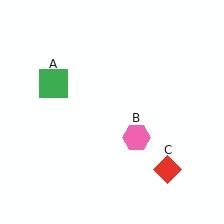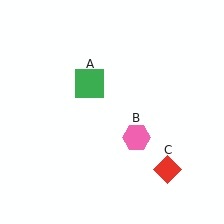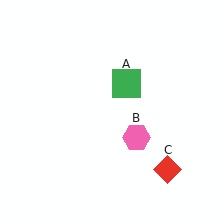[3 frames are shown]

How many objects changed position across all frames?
1 object changed position: green square (object A).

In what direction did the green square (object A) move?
The green square (object A) moved right.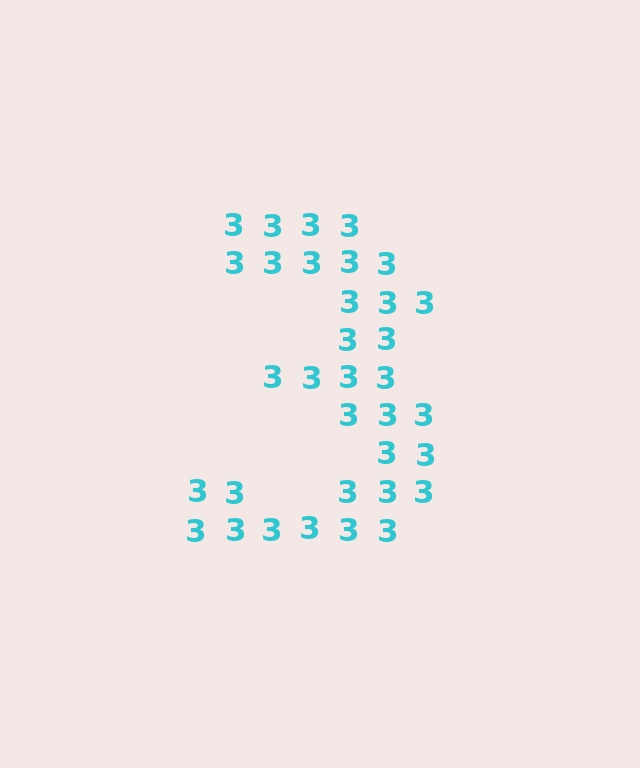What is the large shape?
The large shape is the digit 3.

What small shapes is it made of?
It is made of small digit 3's.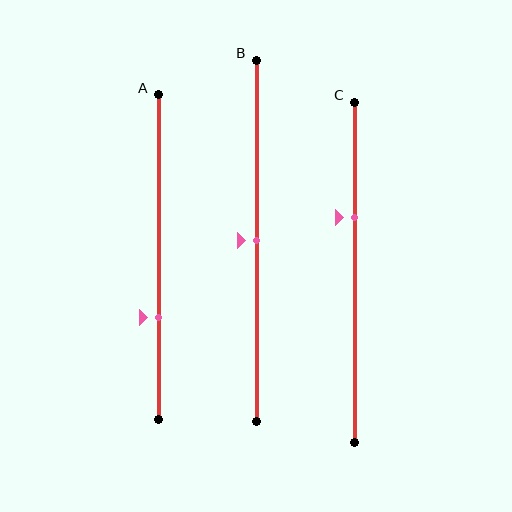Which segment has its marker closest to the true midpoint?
Segment B has its marker closest to the true midpoint.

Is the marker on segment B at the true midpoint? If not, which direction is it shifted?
Yes, the marker on segment B is at the true midpoint.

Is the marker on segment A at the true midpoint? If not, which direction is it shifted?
No, the marker on segment A is shifted downward by about 18% of the segment length.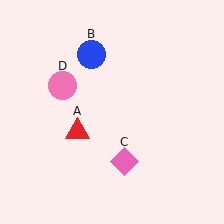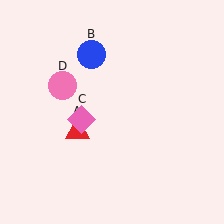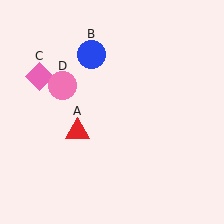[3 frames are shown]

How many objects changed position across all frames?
1 object changed position: pink diamond (object C).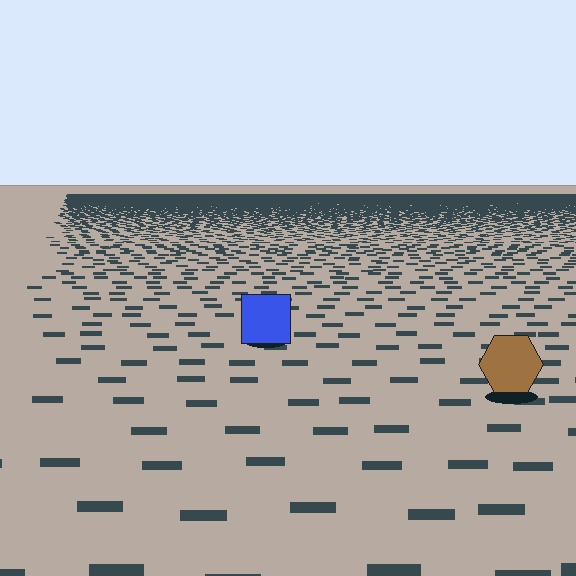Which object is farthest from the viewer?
The blue square is farthest from the viewer. It appears smaller and the ground texture around it is denser.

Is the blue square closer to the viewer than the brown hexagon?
No. The brown hexagon is closer — you can tell from the texture gradient: the ground texture is coarser near it.